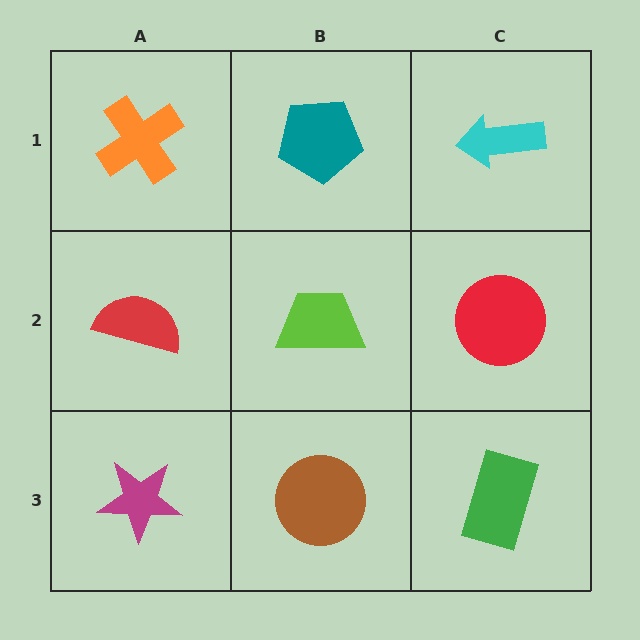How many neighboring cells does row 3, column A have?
2.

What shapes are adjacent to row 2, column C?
A cyan arrow (row 1, column C), a green rectangle (row 3, column C), a lime trapezoid (row 2, column B).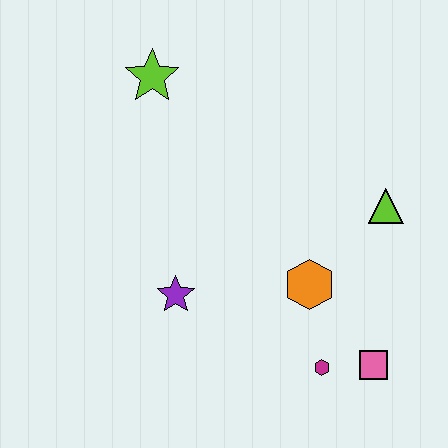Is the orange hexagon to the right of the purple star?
Yes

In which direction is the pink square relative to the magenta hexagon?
The pink square is to the right of the magenta hexagon.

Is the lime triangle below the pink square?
No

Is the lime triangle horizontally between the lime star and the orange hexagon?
No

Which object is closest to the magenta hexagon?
The pink square is closest to the magenta hexagon.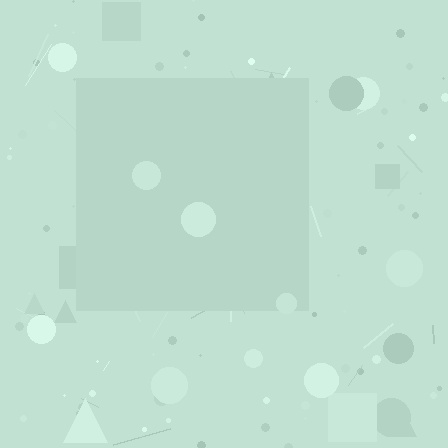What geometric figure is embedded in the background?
A square is embedded in the background.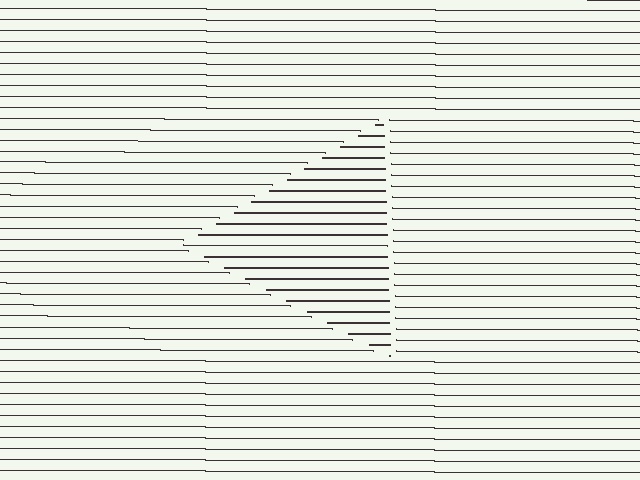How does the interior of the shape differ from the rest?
The interior of the shape contains the same grating, shifted by half a period — the contour is defined by the phase discontinuity where line-ends from the inner and outer gratings abut.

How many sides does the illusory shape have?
3 sides — the line-ends trace a triangle.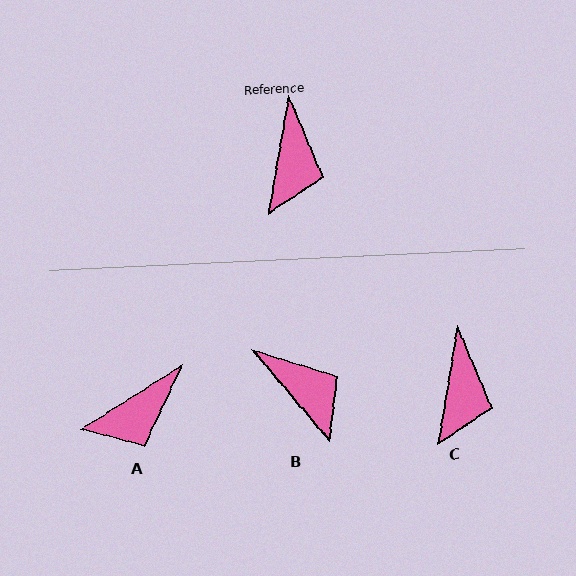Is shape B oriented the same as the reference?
No, it is off by about 50 degrees.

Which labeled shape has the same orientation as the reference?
C.